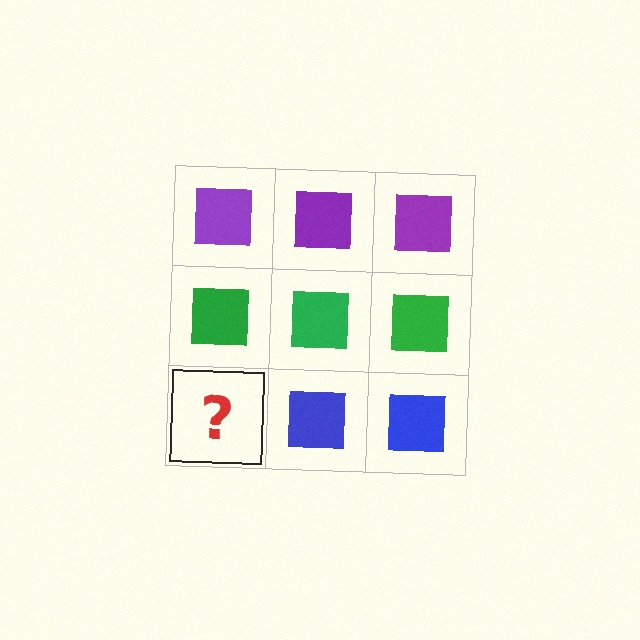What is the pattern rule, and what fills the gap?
The rule is that each row has a consistent color. The gap should be filled with a blue square.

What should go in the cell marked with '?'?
The missing cell should contain a blue square.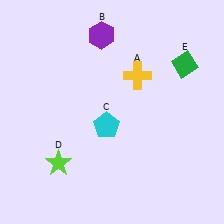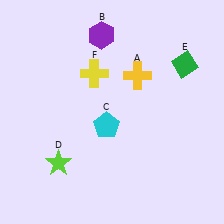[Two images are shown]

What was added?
A yellow cross (F) was added in Image 2.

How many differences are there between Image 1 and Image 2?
There is 1 difference between the two images.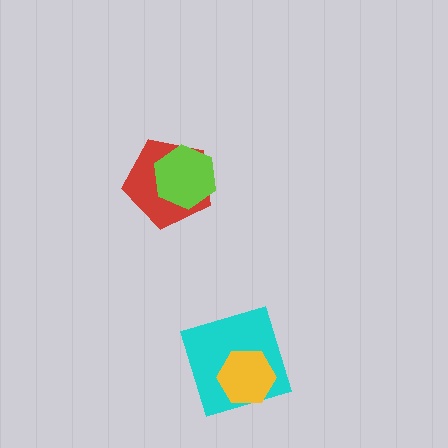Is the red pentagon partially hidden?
Yes, it is partially covered by another shape.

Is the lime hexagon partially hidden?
No, no other shape covers it.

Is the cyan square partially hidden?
Yes, it is partially covered by another shape.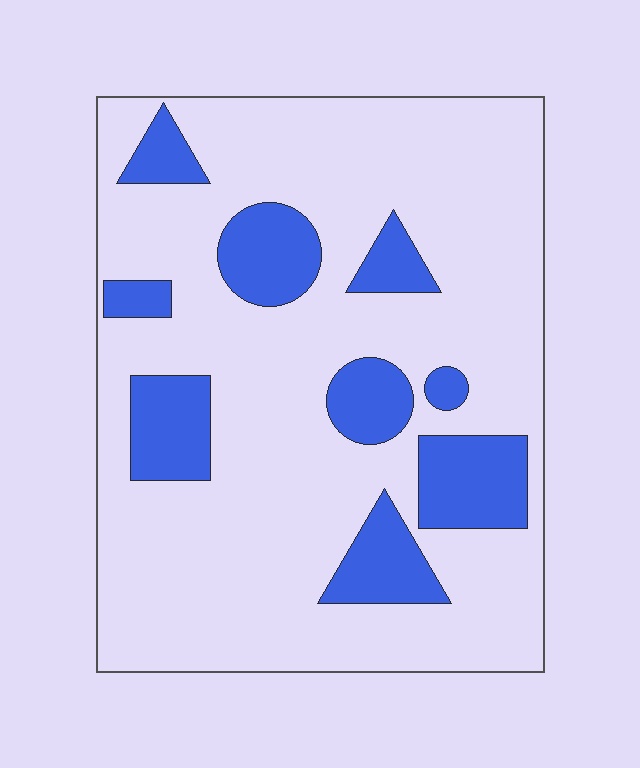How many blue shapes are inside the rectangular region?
9.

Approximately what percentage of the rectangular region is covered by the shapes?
Approximately 20%.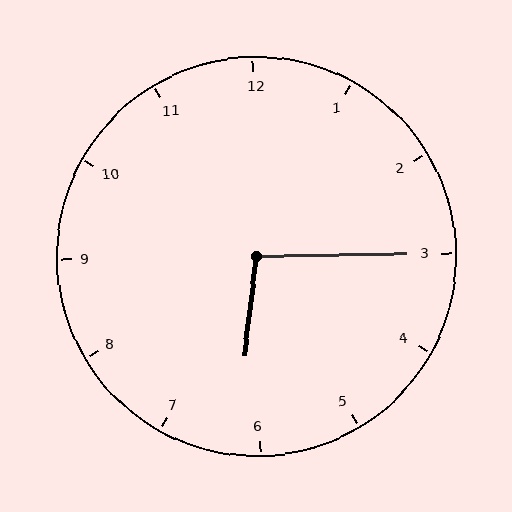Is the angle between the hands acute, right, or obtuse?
It is obtuse.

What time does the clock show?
6:15.